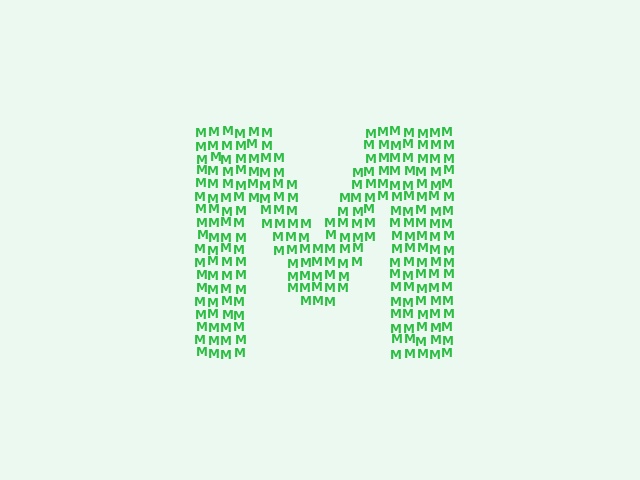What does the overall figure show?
The overall figure shows the letter M.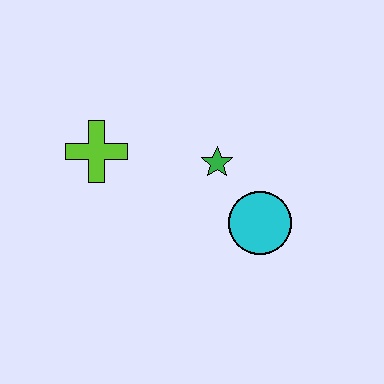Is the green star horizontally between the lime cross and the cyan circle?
Yes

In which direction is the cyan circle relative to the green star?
The cyan circle is below the green star.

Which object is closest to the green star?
The cyan circle is closest to the green star.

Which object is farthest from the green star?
The lime cross is farthest from the green star.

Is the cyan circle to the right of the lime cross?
Yes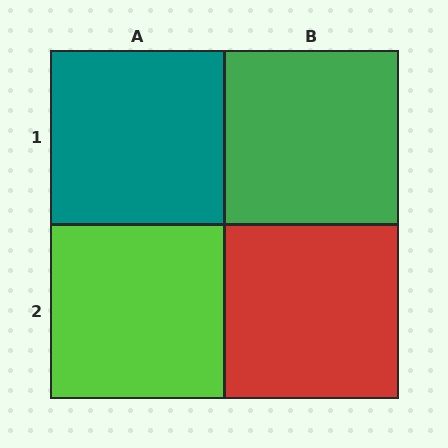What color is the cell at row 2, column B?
Red.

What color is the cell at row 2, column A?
Lime.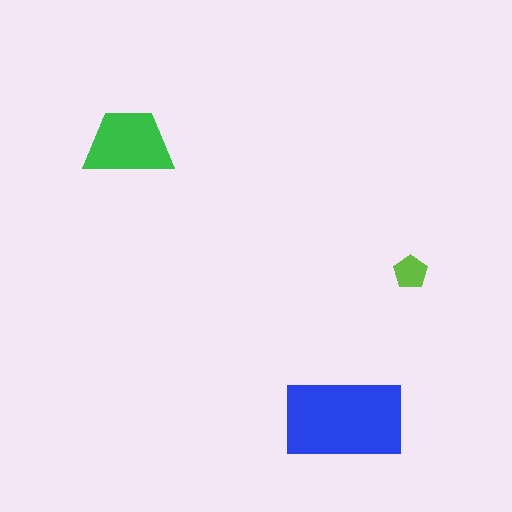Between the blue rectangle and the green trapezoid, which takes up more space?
The blue rectangle.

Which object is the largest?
The blue rectangle.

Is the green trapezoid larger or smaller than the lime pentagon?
Larger.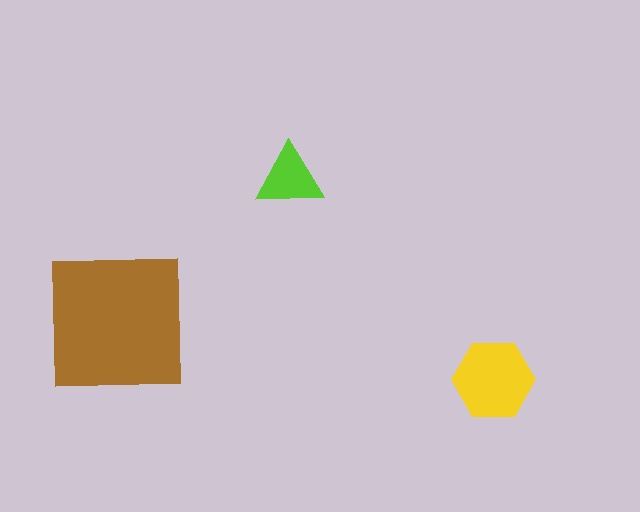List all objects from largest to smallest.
The brown square, the yellow hexagon, the lime triangle.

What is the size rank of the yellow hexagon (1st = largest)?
2nd.